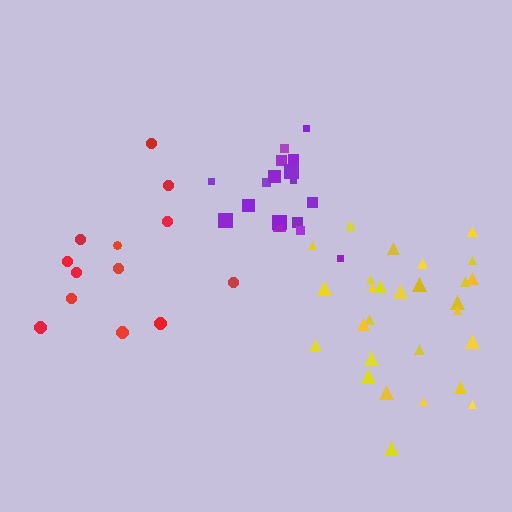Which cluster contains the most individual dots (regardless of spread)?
Yellow (28).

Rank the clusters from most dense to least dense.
purple, yellow, red.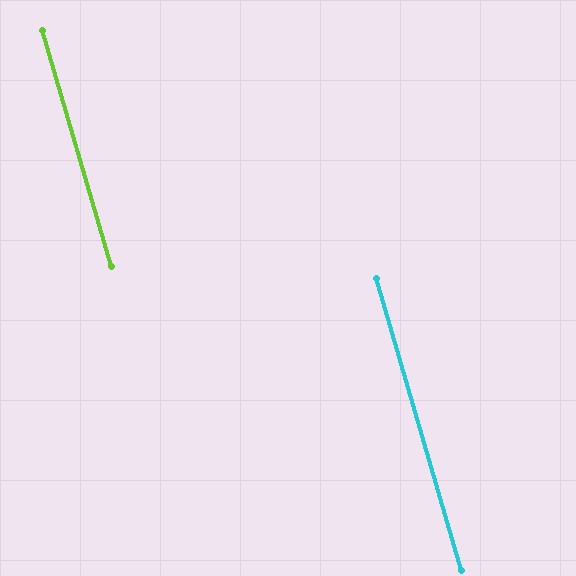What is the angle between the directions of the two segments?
Approximately 0 degrees.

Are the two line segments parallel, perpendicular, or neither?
Parallel — their directions differ by only 0.1°.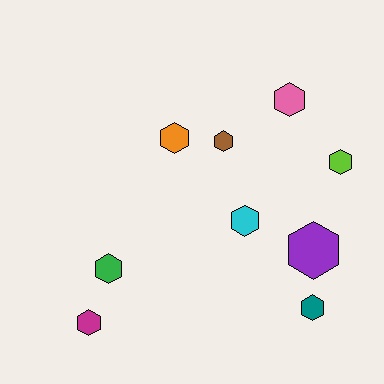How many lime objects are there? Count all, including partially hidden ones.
There is 1 lime object.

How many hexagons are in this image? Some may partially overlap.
There are 9 hexagons.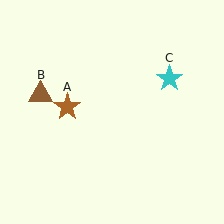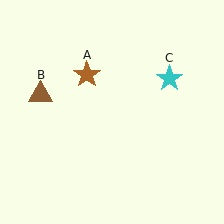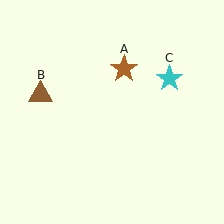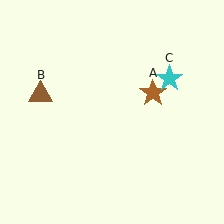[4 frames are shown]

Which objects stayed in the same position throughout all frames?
Brown triangle (object B) and cyan star (object C) remained stationary.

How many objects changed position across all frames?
1 object changed position: brown star (object A).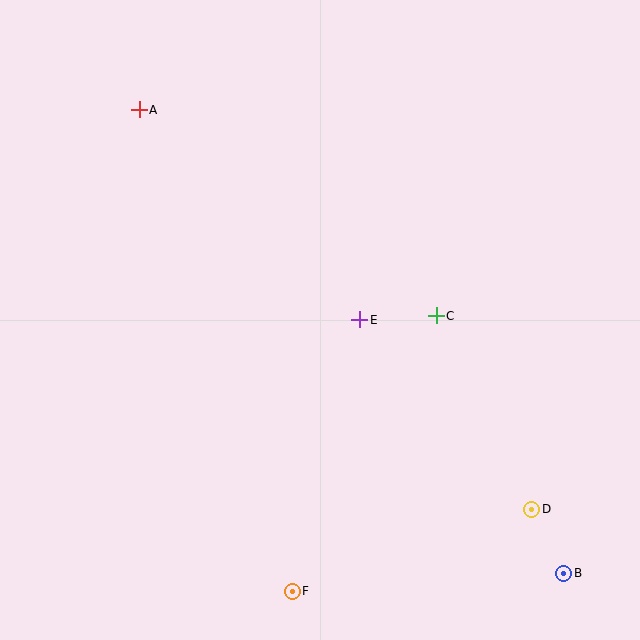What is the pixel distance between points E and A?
The distance between E and A is 304 pixels.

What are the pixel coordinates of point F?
Point F is at (292, 591).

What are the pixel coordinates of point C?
Point C is at (436, 316).